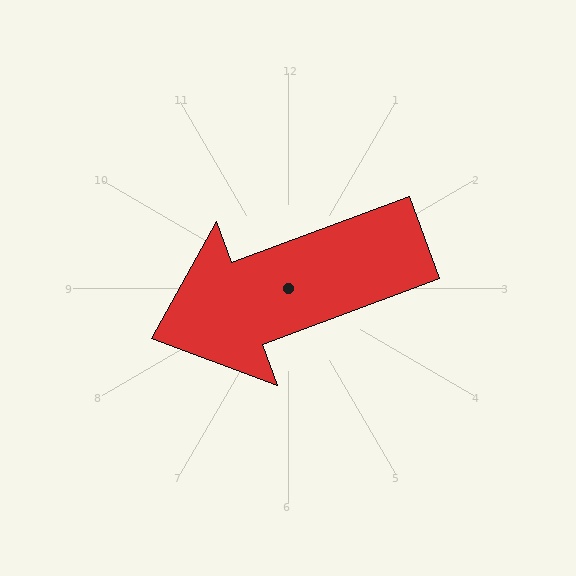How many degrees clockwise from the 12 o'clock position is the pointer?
Approximately 250 degrees.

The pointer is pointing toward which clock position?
Roughly 8 o'clock.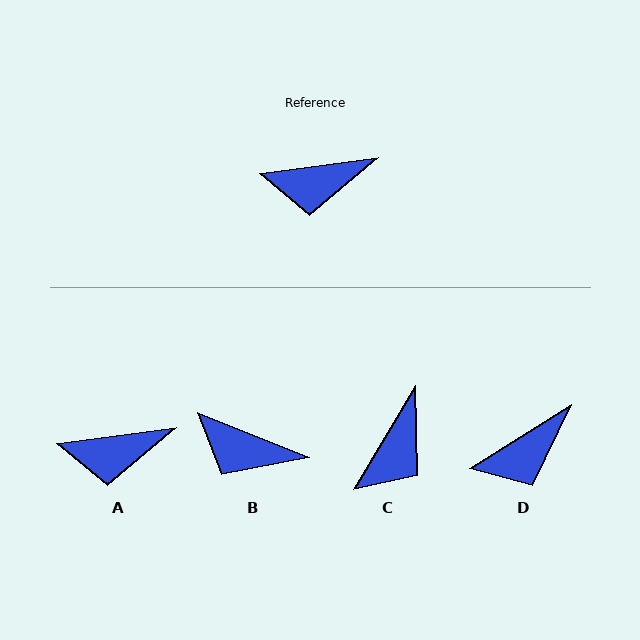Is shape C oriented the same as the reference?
No, it is off by about 52 degrees.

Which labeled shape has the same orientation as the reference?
A.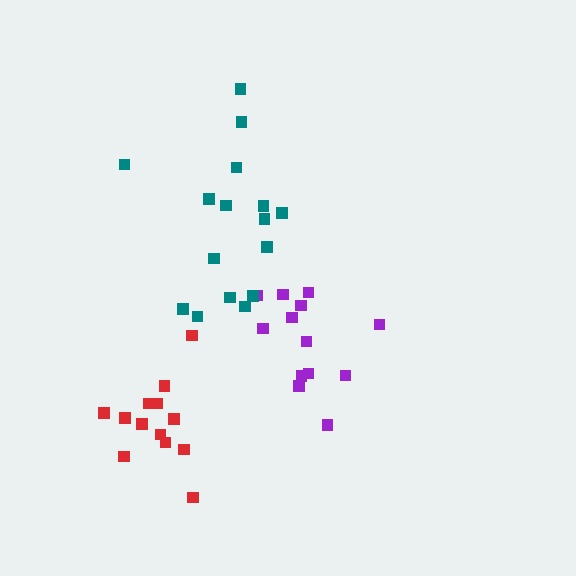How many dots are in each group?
Group 1: 13 dots, Group 2: 13 dots, Group 3: 16 dots (42 total).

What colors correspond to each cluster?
The clusters are colored: purple, red, teal.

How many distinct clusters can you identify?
There are 3 distinct clusters.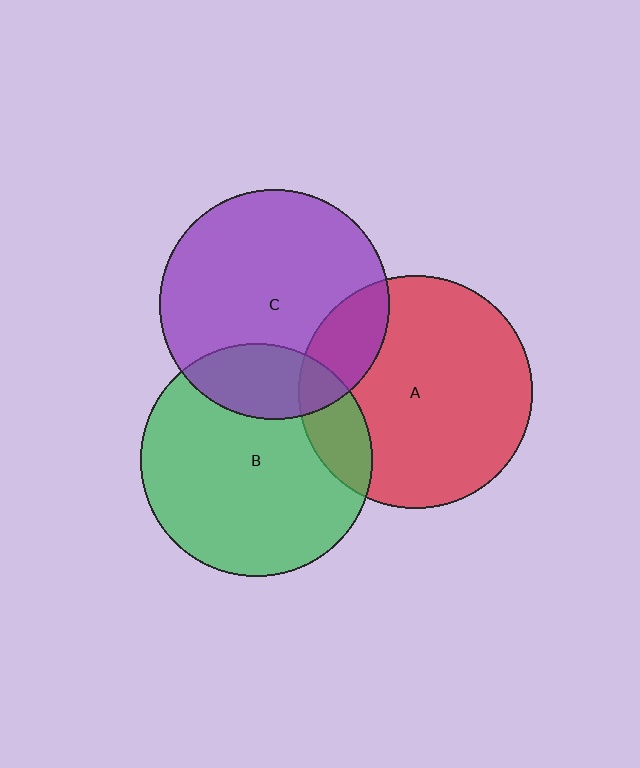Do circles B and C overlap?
Yes.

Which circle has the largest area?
Circle A (red).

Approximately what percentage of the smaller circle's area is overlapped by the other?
Approximately 20%.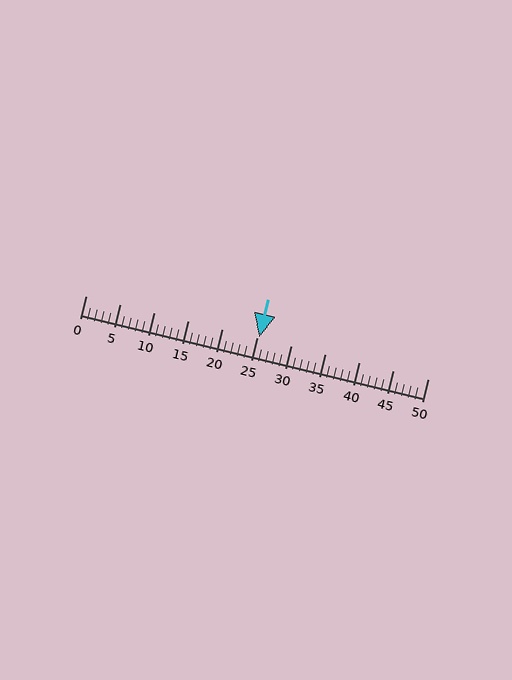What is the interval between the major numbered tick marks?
The major tick marks are spaced 5 units apart.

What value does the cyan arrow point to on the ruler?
The cyan arrow points to approximately 25.